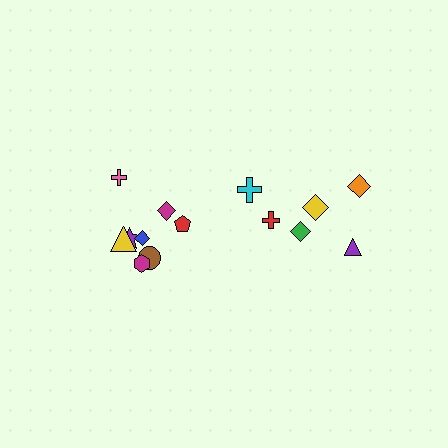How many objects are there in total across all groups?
There are 14 objects.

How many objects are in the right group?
There are 6 objects.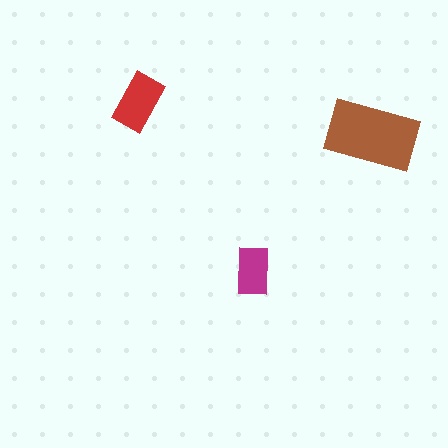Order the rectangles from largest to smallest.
the brown one, the red one, the magenta one.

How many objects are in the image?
There are 3 objects in the image.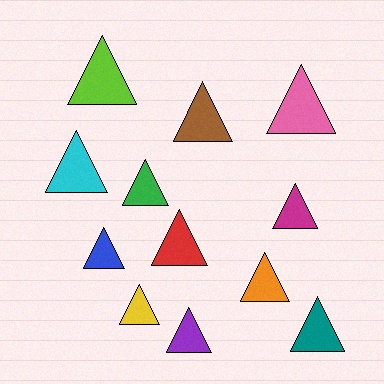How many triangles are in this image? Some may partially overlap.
There are 12 triangles.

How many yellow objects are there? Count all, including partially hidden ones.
There is 1 yellow object.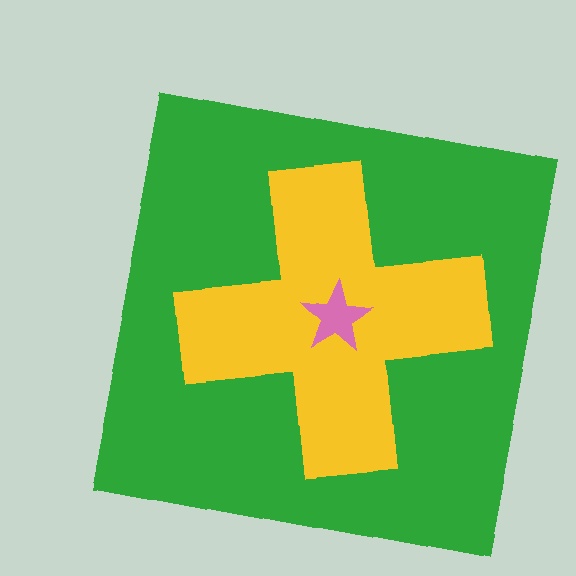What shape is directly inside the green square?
The yellow cross.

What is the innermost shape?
The pink star.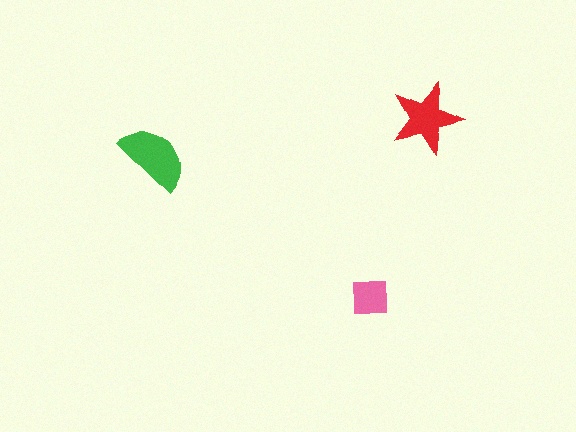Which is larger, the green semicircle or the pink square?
The green semicircle.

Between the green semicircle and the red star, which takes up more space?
The green semicircle.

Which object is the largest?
The green semicircle.